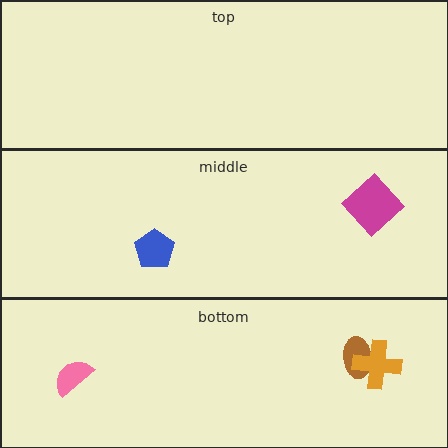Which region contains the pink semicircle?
The bottom region.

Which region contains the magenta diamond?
The middle region.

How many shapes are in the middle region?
2.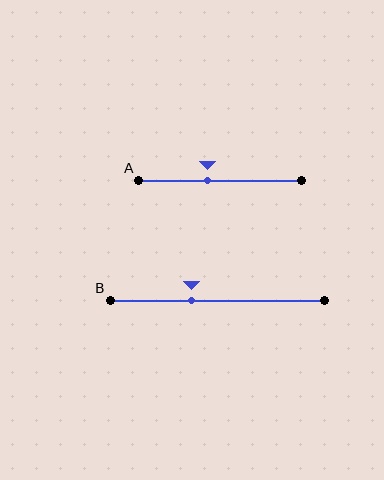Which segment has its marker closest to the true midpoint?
Segment A has its marker closest to the true midpoint.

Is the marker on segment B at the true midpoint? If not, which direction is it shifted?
No, the marker on segment B is shifted to the left by about 12% of the segment length.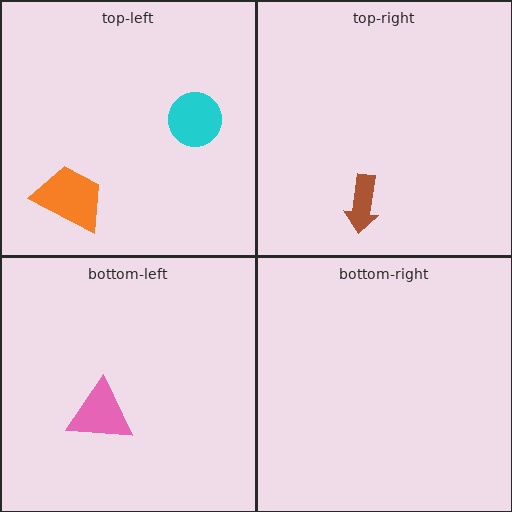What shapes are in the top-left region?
The cyan circle, the orange trapezoid.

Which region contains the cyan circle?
The top-left region.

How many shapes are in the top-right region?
1.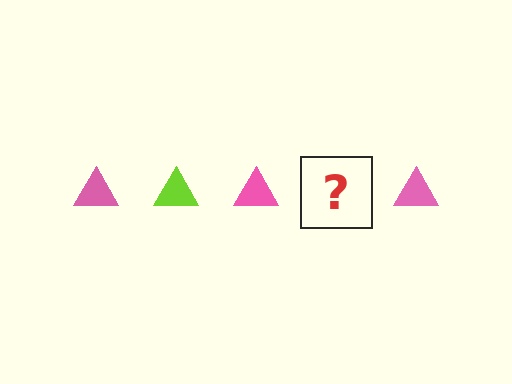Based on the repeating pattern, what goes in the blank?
The blank should be a lime triangle.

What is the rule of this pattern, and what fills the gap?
The rule is that the pattern cycles through pink, lime triangles. The gap should be filled with a lime triangle.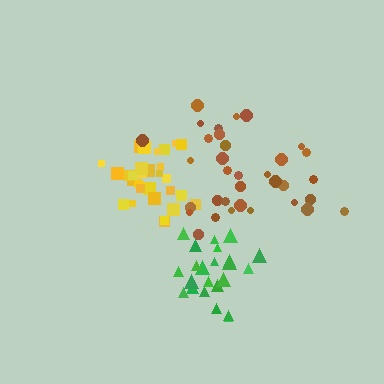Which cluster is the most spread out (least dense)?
Brown.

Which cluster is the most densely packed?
Yellow.